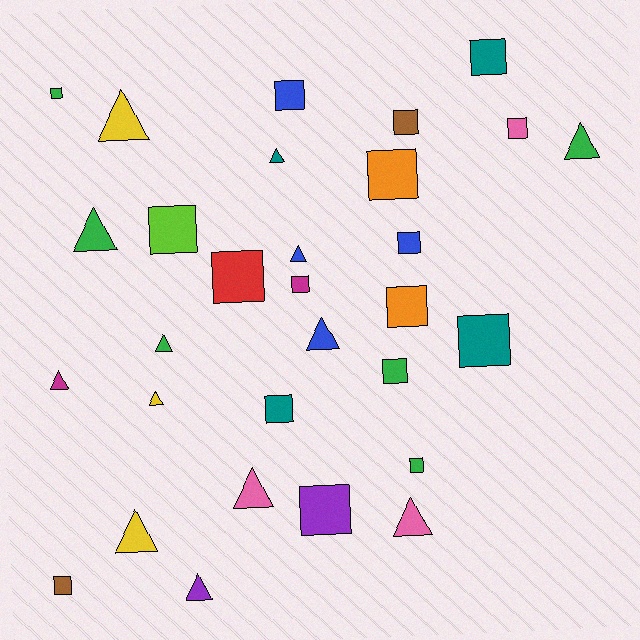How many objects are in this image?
There are 30 objects.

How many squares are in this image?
There are 17 squares.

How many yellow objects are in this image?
There are 3 yellow objects.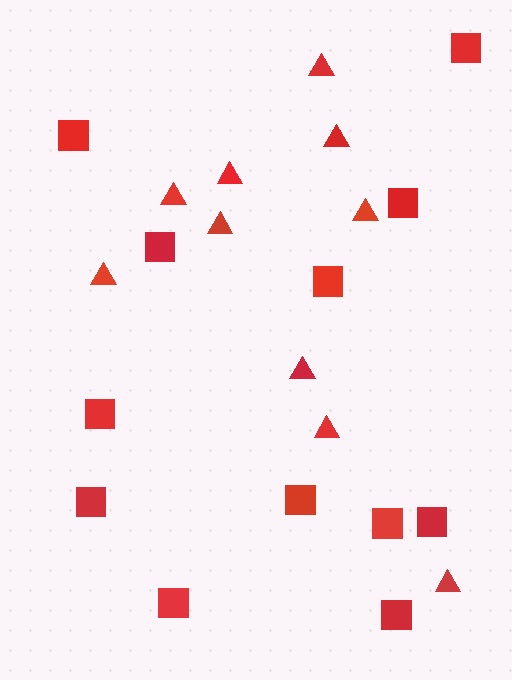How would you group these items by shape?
There are 2 groups: one group of squares (12) and one group of triangles (10).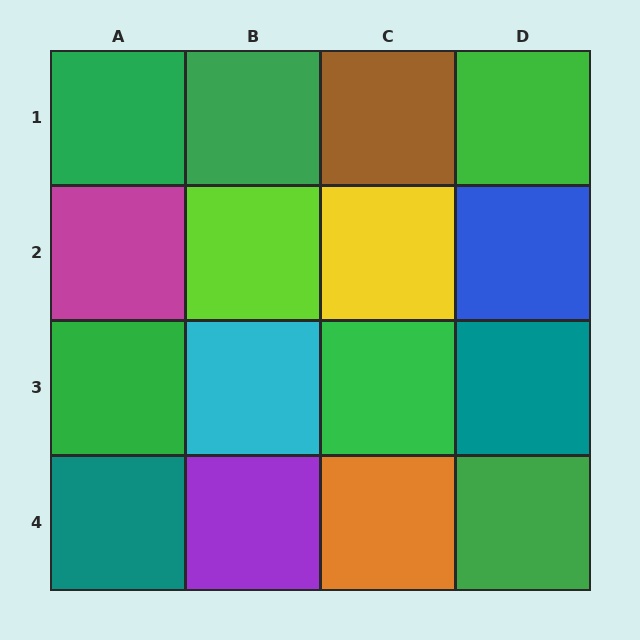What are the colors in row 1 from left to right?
Green, green, brown, green.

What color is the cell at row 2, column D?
Blue.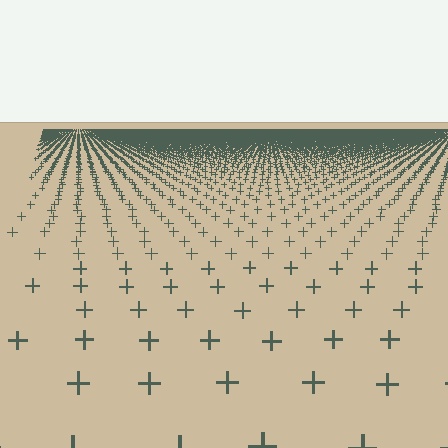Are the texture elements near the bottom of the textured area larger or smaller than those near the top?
Larger. Near the bottom, elements are closer to the viewer and appear at a bigger on-screen size.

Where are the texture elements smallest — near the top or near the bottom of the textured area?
Near the top.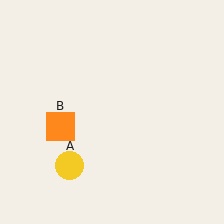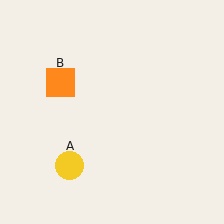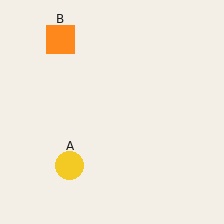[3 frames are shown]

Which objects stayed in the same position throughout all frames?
Yellow circle (object A) remained stationary.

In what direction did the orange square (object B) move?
The orange square (object B) moved up.